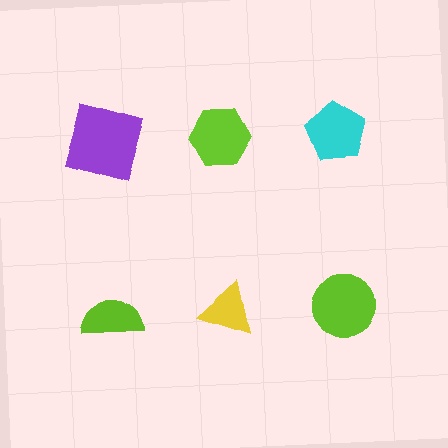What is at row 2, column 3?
A lime circle.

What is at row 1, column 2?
A lime hexagon.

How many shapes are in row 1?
3 shapes.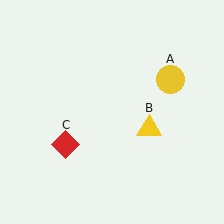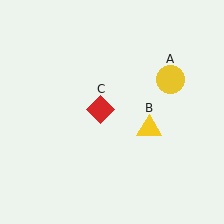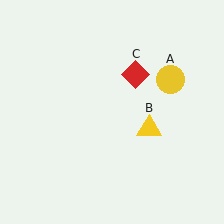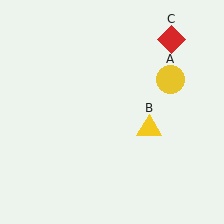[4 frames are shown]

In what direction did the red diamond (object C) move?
The red diamond (object C) moved up and to the right.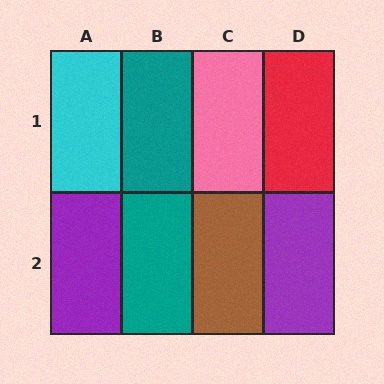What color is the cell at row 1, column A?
Cyan.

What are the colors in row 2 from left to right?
Purple, teal, brown, purple.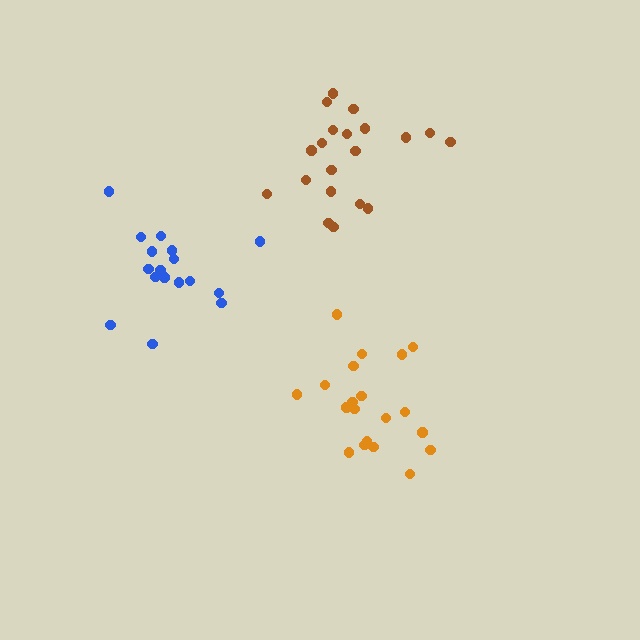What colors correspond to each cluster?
The clusters are colored: brown, orange, blue.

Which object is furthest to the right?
The orange cluster is rightmost.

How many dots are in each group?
Group 1: 20 dots, Group 2: 20 dots, Group 3: 17 dots (57 total).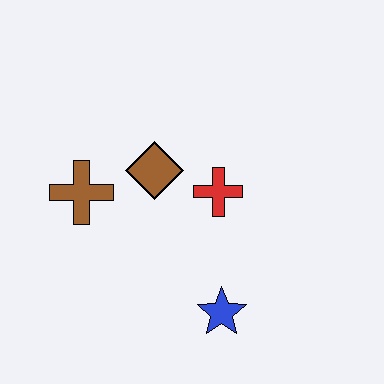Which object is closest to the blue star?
The red cross is closest to the blue star.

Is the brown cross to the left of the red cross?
Yes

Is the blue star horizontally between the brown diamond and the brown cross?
No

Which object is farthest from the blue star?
The brown cross is farthest from the blue star.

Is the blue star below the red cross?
Yes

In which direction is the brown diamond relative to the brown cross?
The brown diamond is to the right of the brown cross.